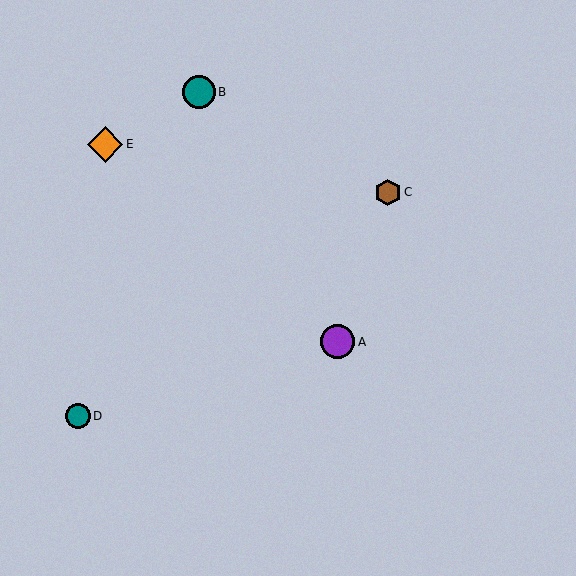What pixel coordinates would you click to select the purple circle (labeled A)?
Click at (338, 342) to select the purple circle A.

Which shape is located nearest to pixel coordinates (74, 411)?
The teal circle (labeled D) at (78, 416) is nearest to that location.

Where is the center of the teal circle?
The center of the teal circle is at (199, 92).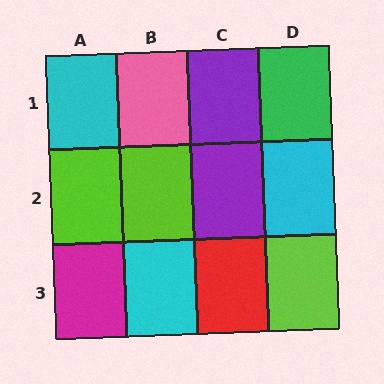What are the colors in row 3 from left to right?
Magenta, cyan, red, lime.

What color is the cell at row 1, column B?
Pink.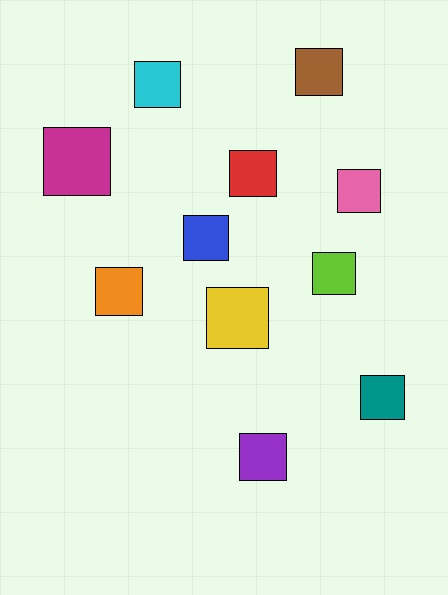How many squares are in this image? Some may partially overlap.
There are 11 squares.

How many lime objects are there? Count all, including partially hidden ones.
There is 1 lime object.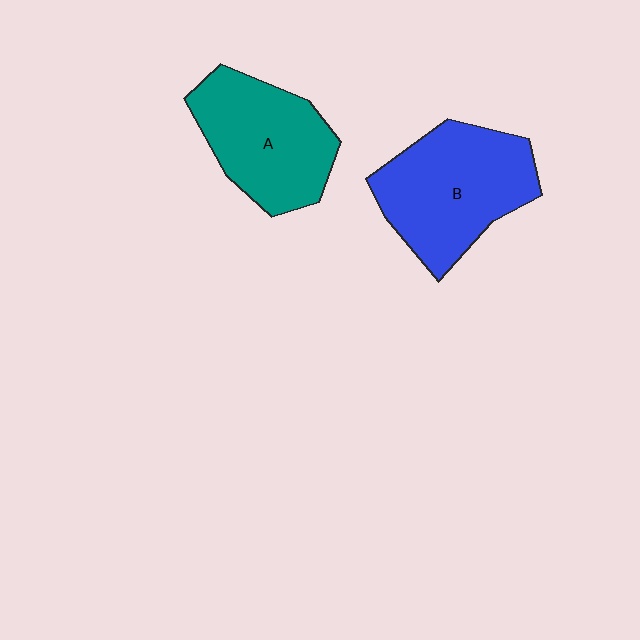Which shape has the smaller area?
Shape A (teal).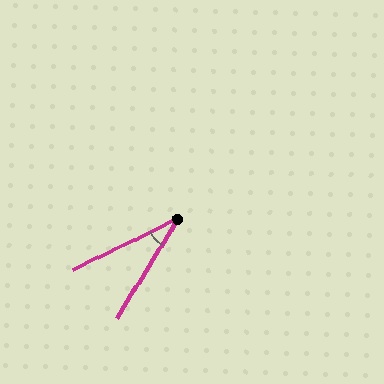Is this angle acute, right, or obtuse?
It is acute.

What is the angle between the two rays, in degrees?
Approximately 32 degrees.